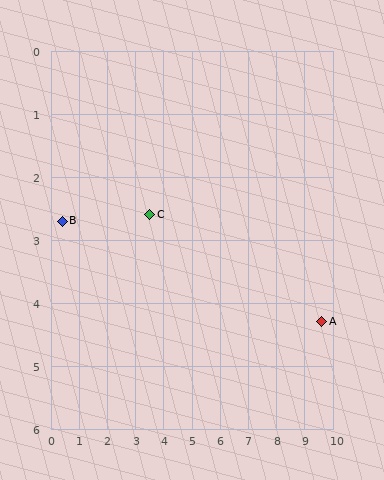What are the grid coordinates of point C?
Point C is at approximately (3.5, 2.6).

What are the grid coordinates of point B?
Point B is at approximately (0.4, 2.7).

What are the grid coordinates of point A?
Point A is at approximately (9.6, 4.3).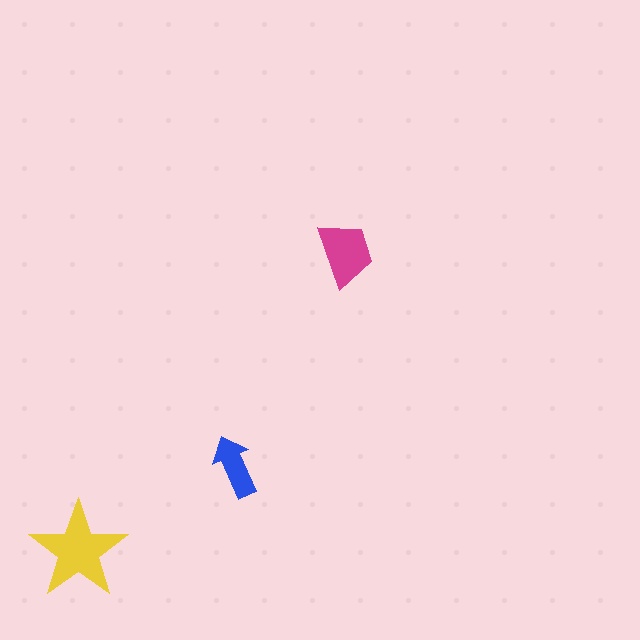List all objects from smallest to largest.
The blue arrow, the magenta trapezoid, the yellow star.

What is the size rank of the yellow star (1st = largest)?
1st.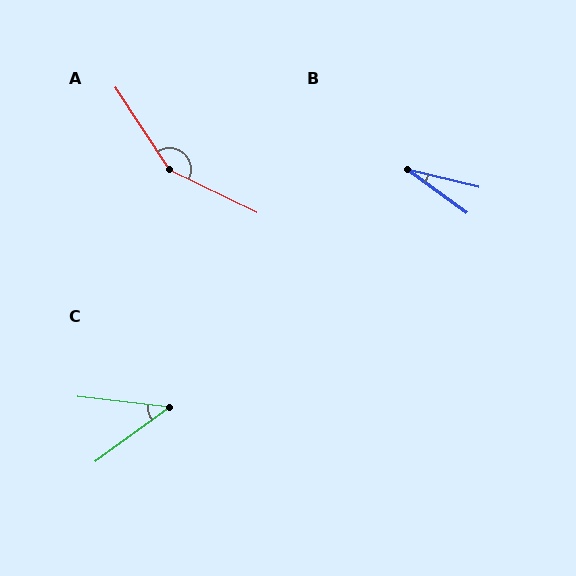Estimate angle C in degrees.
Approximately 43 degrees.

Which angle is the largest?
A, at approximately 149 degrees.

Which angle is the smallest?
B, at approximately 22 degrees.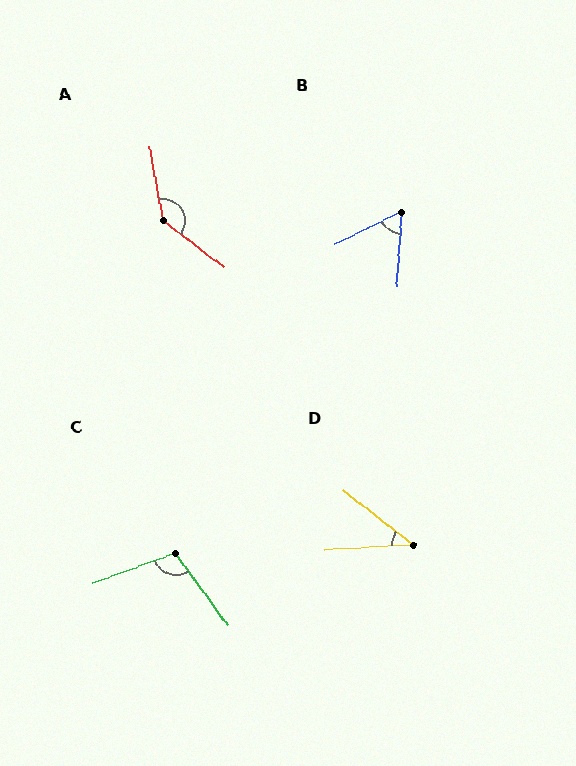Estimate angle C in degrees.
Approximately 106 degrees.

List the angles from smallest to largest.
D (42°), B (60°), C (106°), A (137°).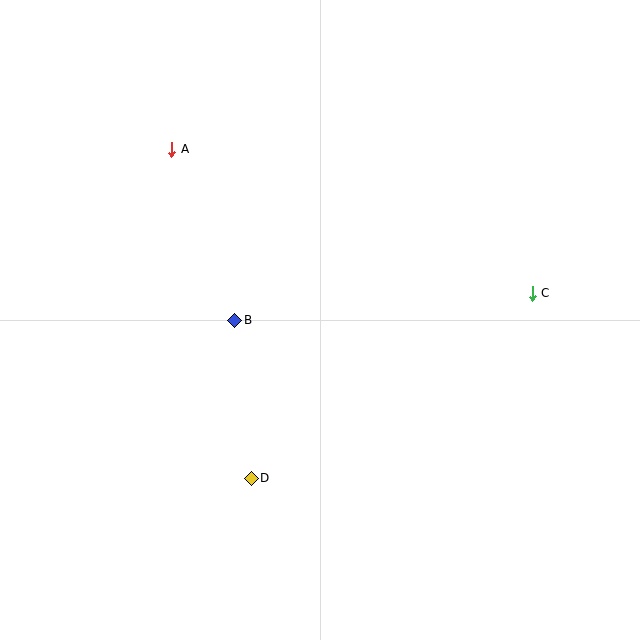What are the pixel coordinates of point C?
Point C is at (532, 293).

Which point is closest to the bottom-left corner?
Point D is closest to the bottom-left corner.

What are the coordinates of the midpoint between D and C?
The midpoint between D and C is at (392, 386).